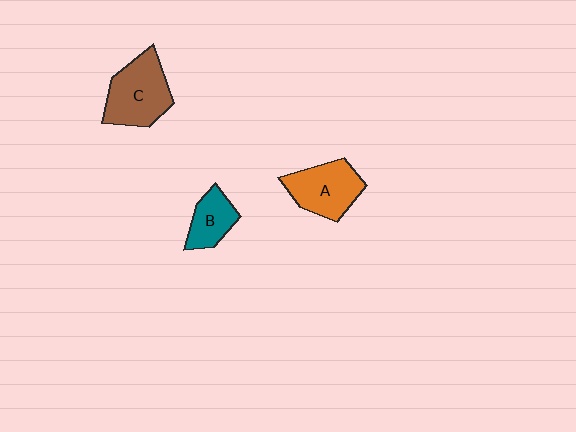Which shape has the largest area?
Shape C (brown).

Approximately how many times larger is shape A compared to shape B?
Approximately 1.6 times.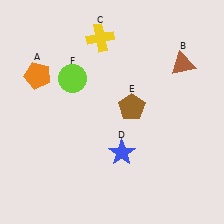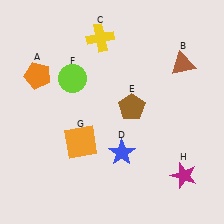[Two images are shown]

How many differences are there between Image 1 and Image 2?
There are 2 differences between the two images.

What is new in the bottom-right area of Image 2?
A magenta star (H) was added in the bottom-right area of Image 2.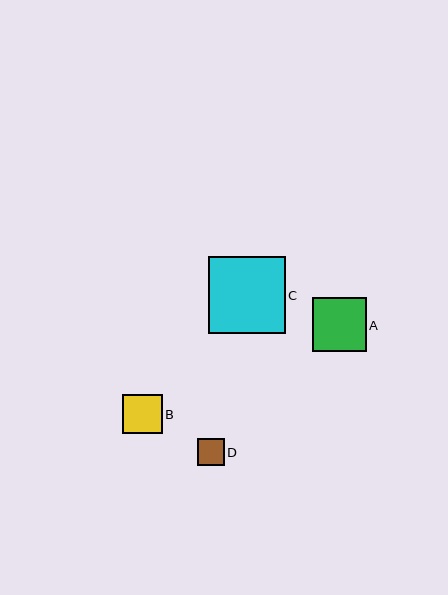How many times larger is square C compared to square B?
Square C is approximately 1.9 times the size of square B.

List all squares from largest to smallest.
From largest to smallest: C, A, B, D.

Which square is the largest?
Square C is the largest with a size of approximately 77 pixels.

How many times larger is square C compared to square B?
Square C is approximately 1.9 times the size of square B.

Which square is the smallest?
Square D is the smallest with a size of approximately 27 pixels.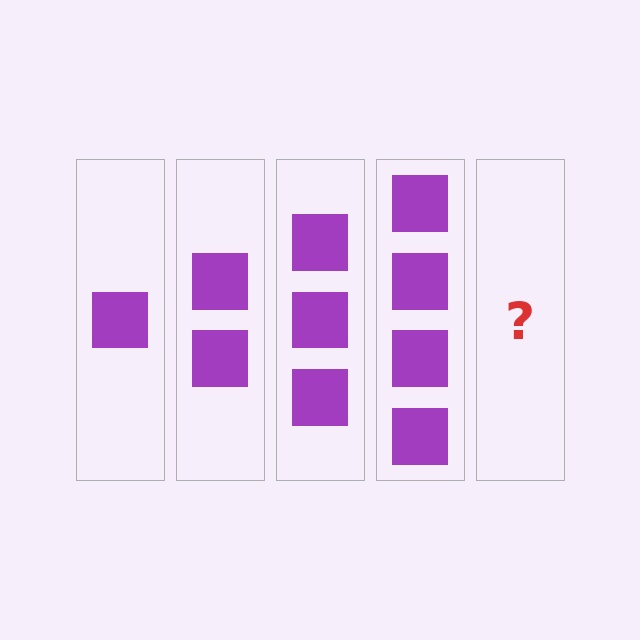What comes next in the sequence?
The next element should be 5 squares.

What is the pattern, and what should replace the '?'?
The pattern is that each step adds one more square. The '?' should be 5 squares.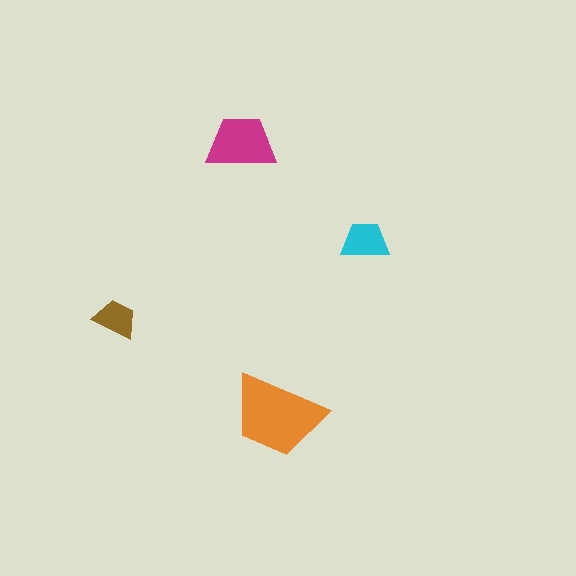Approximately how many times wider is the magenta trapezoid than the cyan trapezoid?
About 1.5 times wider.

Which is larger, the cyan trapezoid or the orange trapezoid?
The orange one.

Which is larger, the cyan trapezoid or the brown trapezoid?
The cyan one.